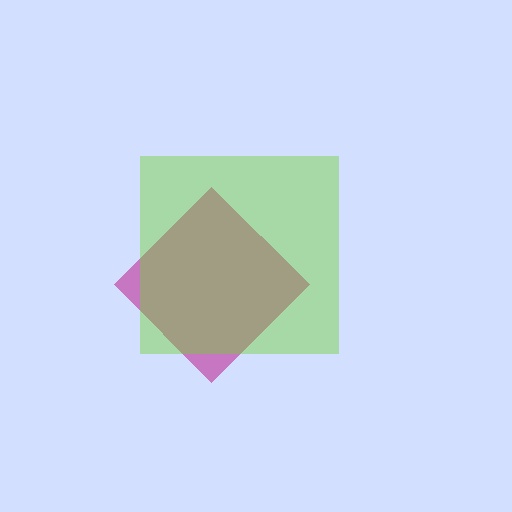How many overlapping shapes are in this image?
There are 2 overlapping shapes in the image.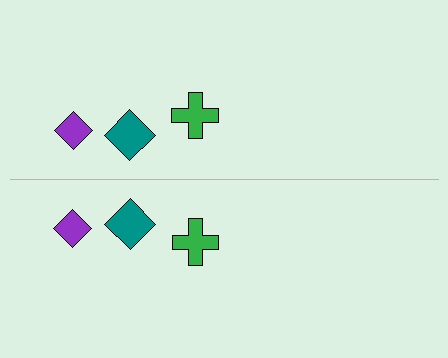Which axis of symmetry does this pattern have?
The pattern has a horizontal axis of symmetry running through the center of the image.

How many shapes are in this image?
There are 6 shapes in this image.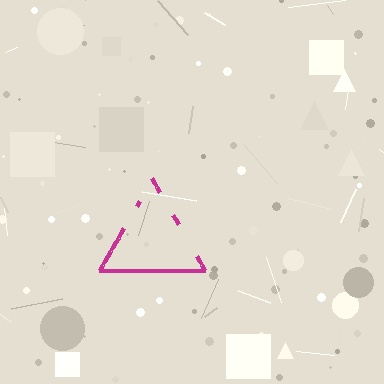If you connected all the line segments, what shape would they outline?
They would outline a triangle.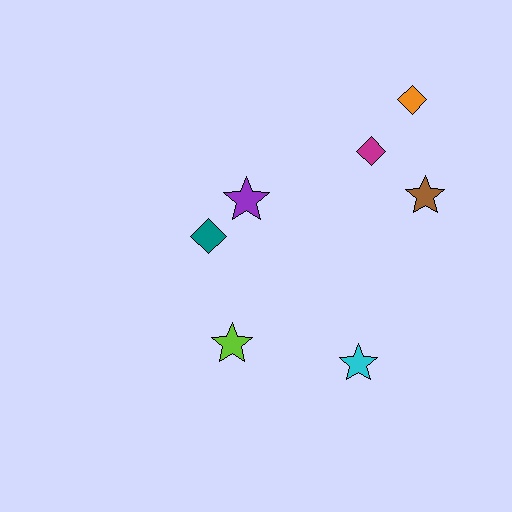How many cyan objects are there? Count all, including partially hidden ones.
There is 1 cyan object.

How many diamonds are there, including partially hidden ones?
There are 3 diamonds.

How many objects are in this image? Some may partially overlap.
There are 7 objects.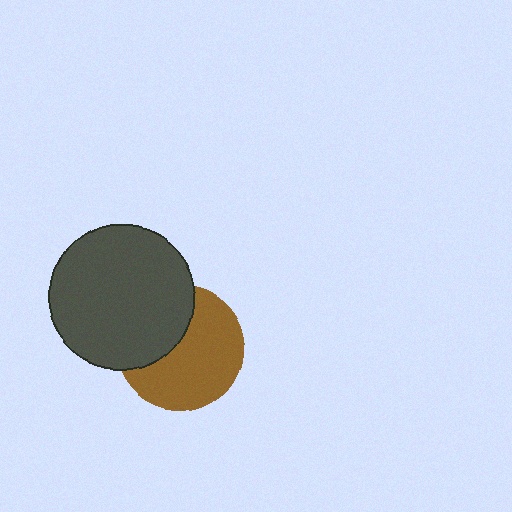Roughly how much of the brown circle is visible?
About half of it is visible (roughly 63%).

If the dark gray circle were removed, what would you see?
You would see the complete brown circle.